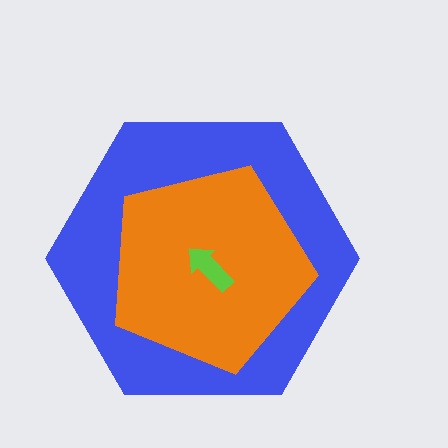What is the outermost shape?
The blue hexagon.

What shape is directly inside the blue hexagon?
The orange pentagon.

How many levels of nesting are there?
3.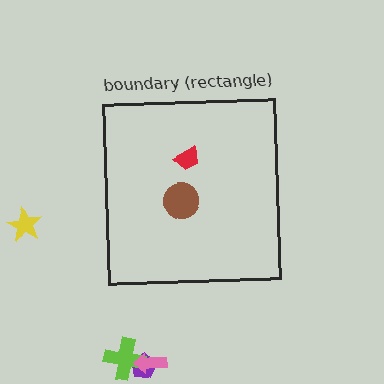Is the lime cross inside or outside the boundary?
Outside.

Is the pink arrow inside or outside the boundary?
Outside.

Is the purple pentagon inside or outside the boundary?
Outside.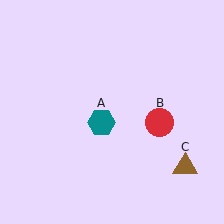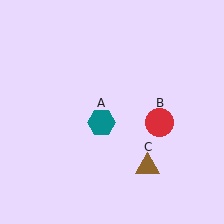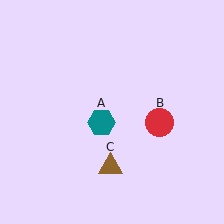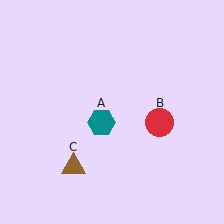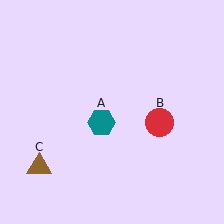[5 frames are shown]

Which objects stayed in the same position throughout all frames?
Teal hexagon (object A) and red circle (object B) remained stationary.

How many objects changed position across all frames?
1 object changed position: brown triangle (object C).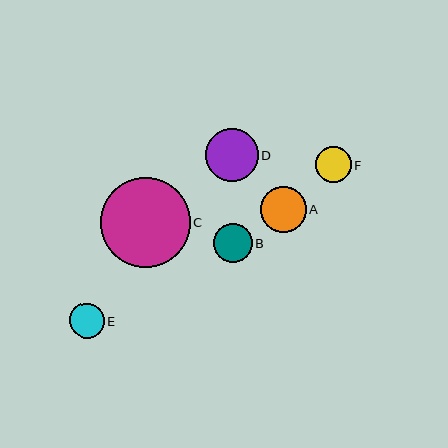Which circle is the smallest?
Circle E is the smallest with a size of approximately 35 pixels.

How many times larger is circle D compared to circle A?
Circle D is approximately 1.2 times the size of circle A.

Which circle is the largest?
Circle C is the largest with a size of approximately 90 pixels.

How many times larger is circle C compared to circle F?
Circle C is approximately 2.5 times the size of circle F.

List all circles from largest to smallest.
From largest to smallest: C, D, A, B, F, E.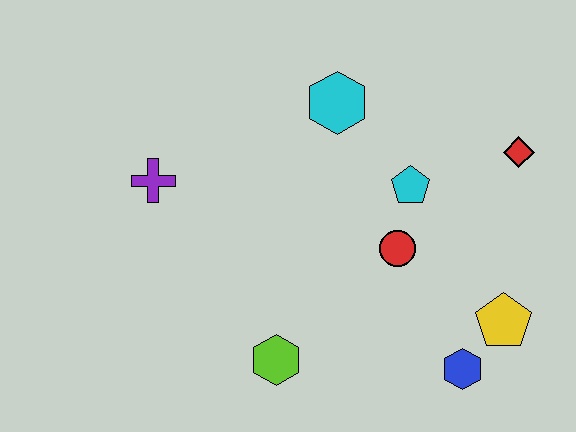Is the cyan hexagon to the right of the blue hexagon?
No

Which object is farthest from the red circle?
The purple cross is farthest from the red circle.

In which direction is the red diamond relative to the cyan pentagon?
The red diamond is to the right of the cyan pentagon.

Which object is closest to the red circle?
The cyan pentagon is closest to the red circle.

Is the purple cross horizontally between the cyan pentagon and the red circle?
No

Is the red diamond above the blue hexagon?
Yes